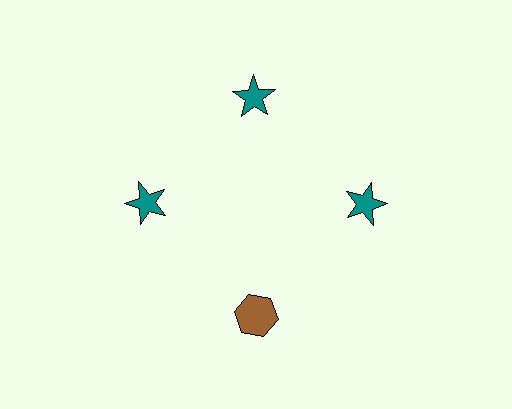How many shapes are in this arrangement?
There are 4 shapes arranged in a ring pattern.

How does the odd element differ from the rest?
It differs in both color (brown instead of teal) and shape (hexagon instead of star).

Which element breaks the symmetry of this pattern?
The brown hexagon at roughly the 6 o'clock position breaks the symmetry. All other shapes are teal stars.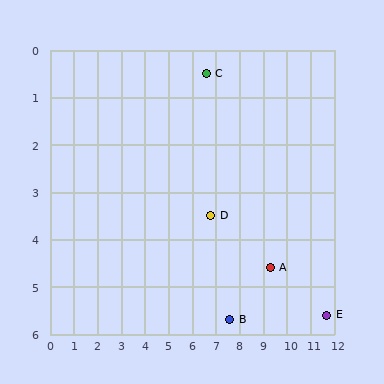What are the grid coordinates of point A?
Point A is at approximately (9.3, 4.6).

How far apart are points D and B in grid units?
Points D and B are about 2.3 grid units apart.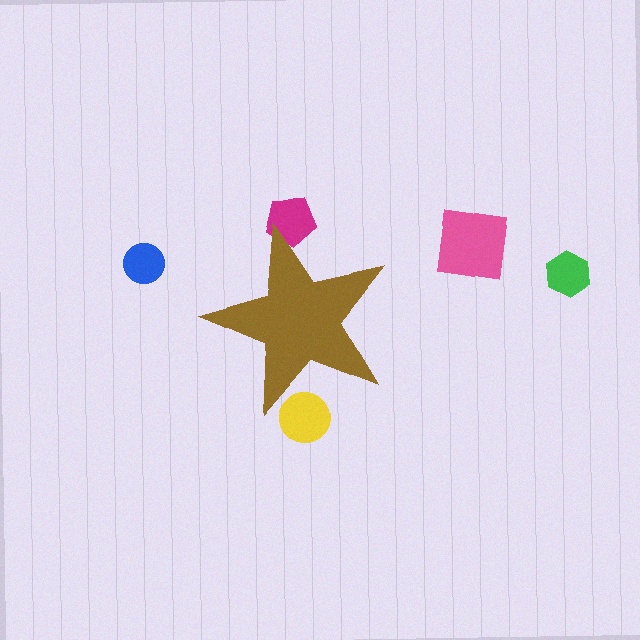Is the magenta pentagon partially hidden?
Yes, the magenta pentagon is partially hidden behind the brown star.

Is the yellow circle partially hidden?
Yes, the yellow circle is partially hidden behind the brown star.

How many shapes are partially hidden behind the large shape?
2 shapes are partially hidden.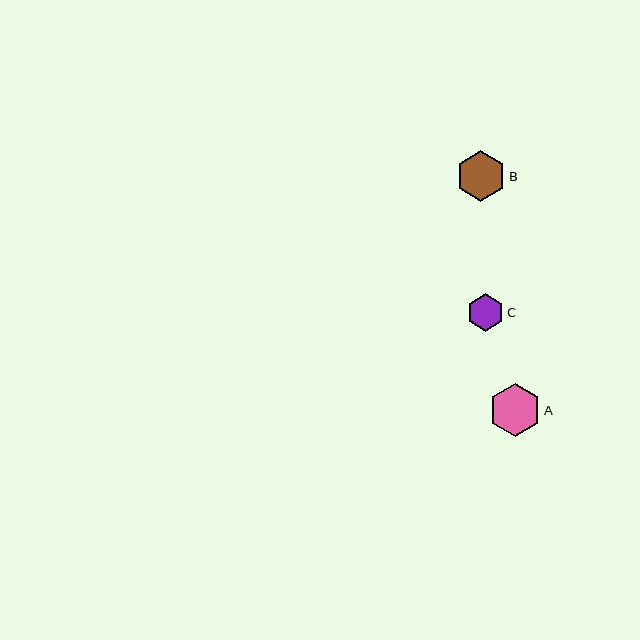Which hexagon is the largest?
Hexagon A is the largest with a size of approximately 52 pixels.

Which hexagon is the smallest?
Hexagon C is the smallest with a size of approximately 38 pixels.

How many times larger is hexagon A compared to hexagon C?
Hexagon A is approximately 1.4 times the size of hexagon C.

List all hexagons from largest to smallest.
From largest to smallest: A, B, C.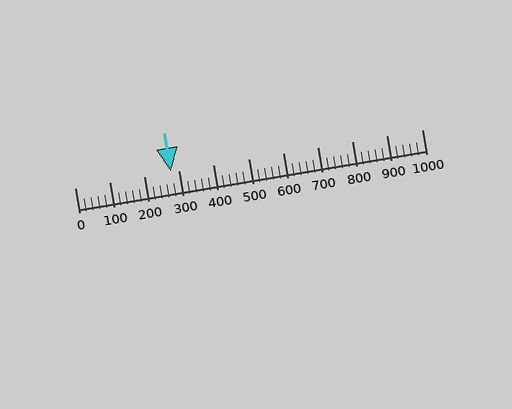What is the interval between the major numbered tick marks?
The major tick marks are spaced 100 units apart.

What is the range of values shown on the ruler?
The ruler shows values from 0 to 1000.